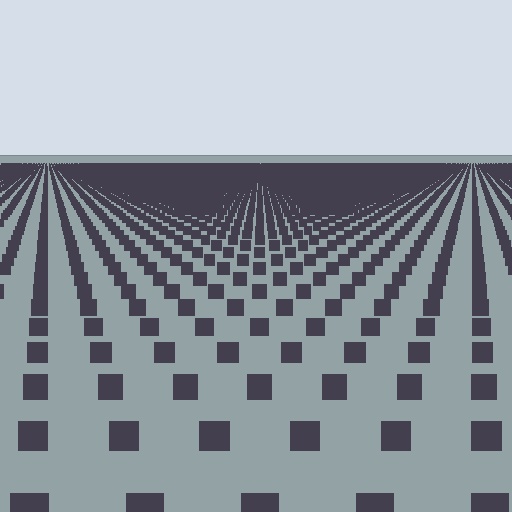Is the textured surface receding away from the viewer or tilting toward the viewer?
The surface is receding away from the viewer. Texture elements get smaller and denser toward the top.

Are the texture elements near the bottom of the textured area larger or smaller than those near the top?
Larger. Near the bottom, elements are closer to the viewer and appear at a bigger on-screen size.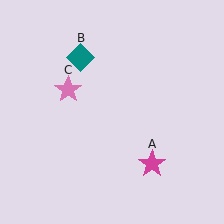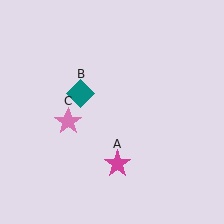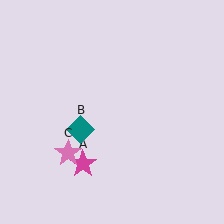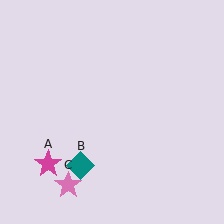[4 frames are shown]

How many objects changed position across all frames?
3 objects changed position: magenta star (object A), teal diamond (object B), pink star (object C).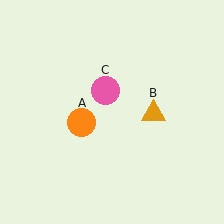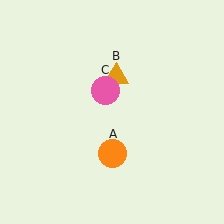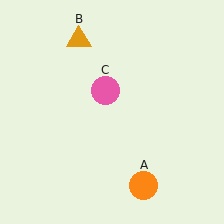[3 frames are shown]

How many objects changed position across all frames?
2 objects changed position: orange circle (object A), orange triangle (object B).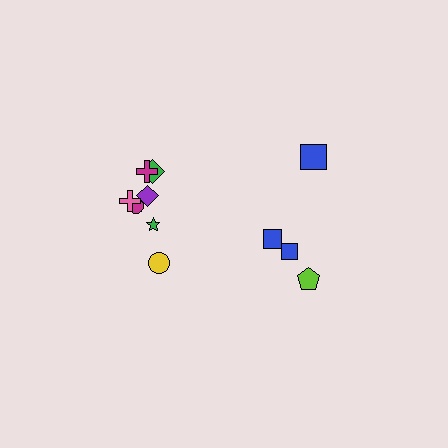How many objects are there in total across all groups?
There are 11 objects.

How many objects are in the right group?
There are 4 objects.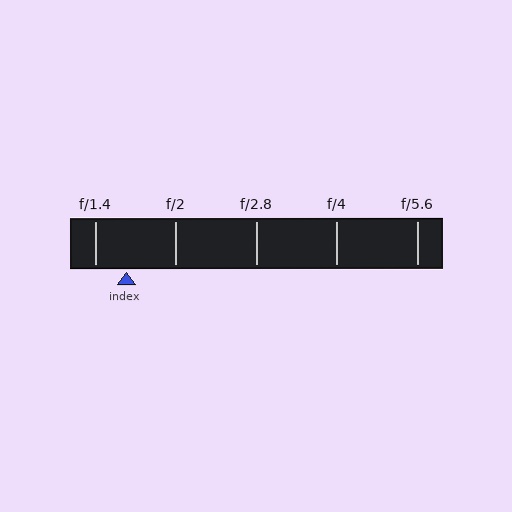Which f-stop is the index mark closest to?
The index mark is closest to f/1.4.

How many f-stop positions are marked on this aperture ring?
There are 5 f-stop positions marked.